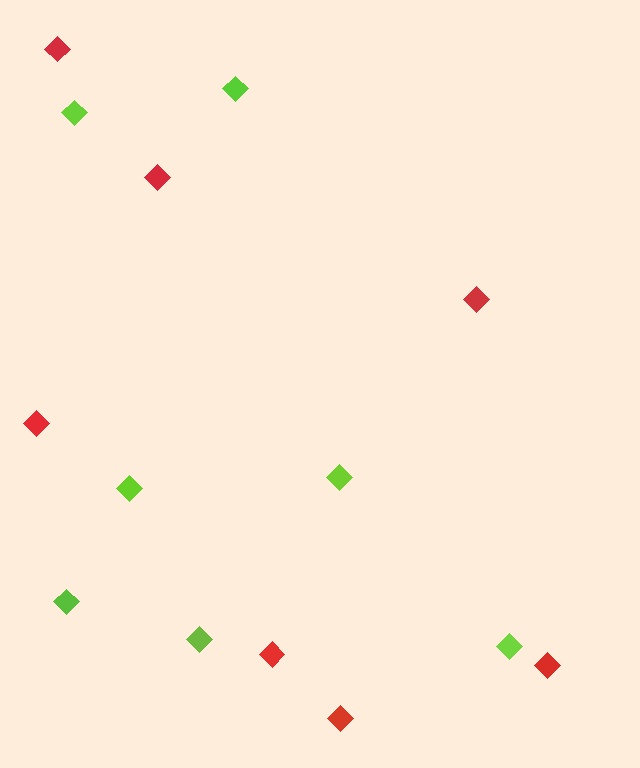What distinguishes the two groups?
There are 2 groups: one group of red diamonds (7) and one group of lime diamonds (7).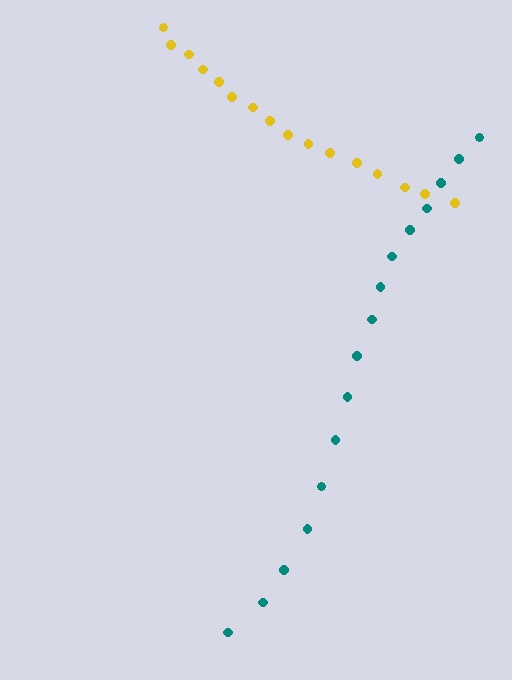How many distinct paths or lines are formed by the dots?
There are 2 distinct paths.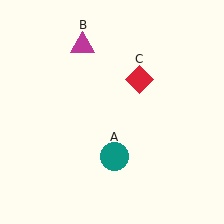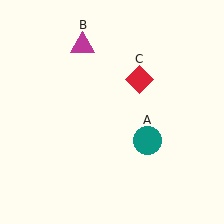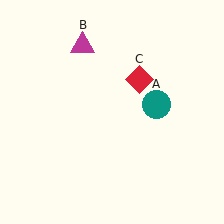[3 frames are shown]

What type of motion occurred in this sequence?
The teal circle (object A) rotated counterclockwise around the center of the scene.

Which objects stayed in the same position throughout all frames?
Magenta triangle (object B) and red diamond (object C) remained stationary.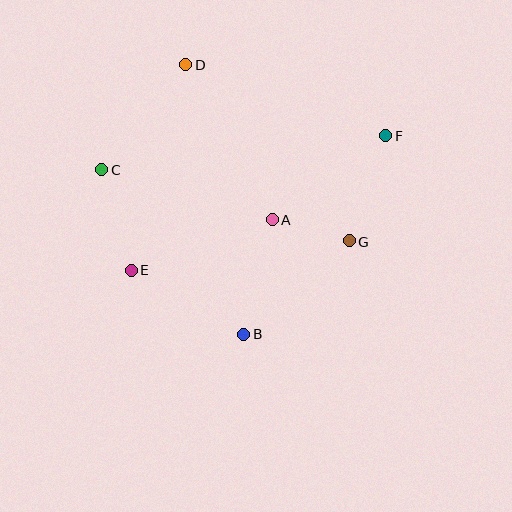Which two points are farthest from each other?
Points E and F are farthest from each other.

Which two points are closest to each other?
Points A and G are closest to each other.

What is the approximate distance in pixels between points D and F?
The distance between D and F is approximately 212 pixels.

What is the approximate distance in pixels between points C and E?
The distance between C and E is approximately 105 pixels.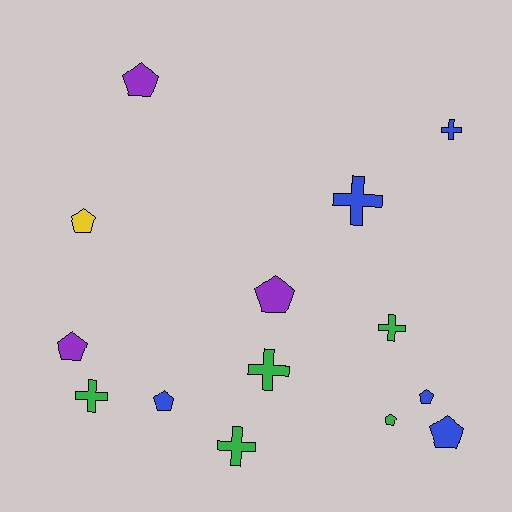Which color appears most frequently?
Green, with 5 objects.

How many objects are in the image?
There are 14 objects.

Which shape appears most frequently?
Pentagon, with 8 objects.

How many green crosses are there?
There are 4 green crosses.